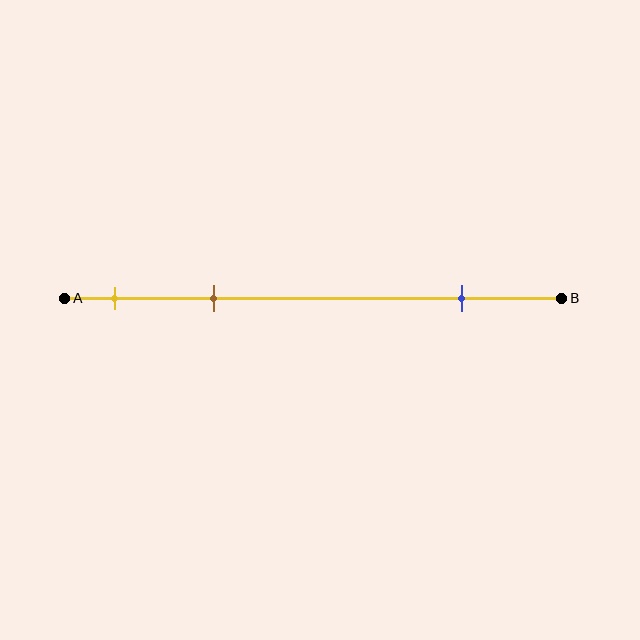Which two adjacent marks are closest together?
The yellow and brown marks are the closest adjacent pair.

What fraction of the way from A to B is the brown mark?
The brown mark is approximately 30% (0.3) of the way from A to B.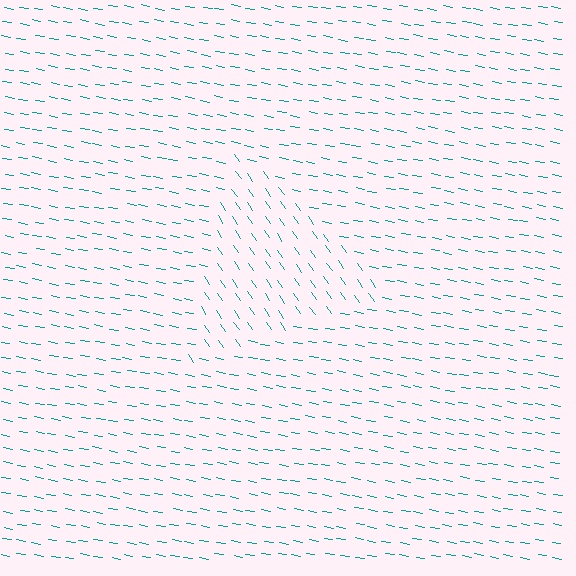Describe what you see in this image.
The image is filled with small teal line segments. A triangle region in the image has lines oriented differently from the surrounding lines, creating a visible texture boundary.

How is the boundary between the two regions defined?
The boundary is defined purely by a change in line orientation (approximately 45 degrees difference). All lines are the same color and thickness.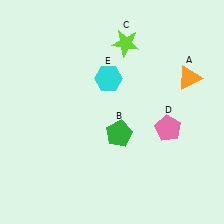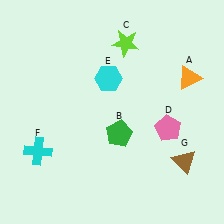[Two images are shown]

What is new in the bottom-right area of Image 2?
A brown triangle (G) was added in the bottom-right area of Image 2.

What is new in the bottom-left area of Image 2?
A cyan cross (F) was added in the bottom-left area of Image 2.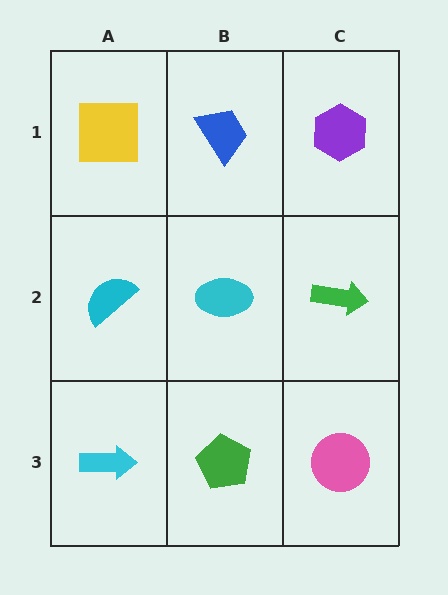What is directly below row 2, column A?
A cyan arrow.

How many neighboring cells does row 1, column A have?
2.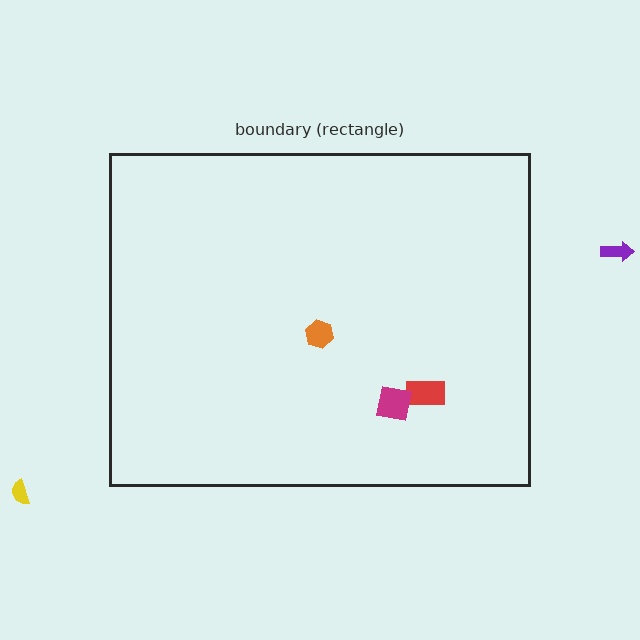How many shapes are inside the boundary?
3 inside, 2 outside.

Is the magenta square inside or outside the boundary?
Inside.